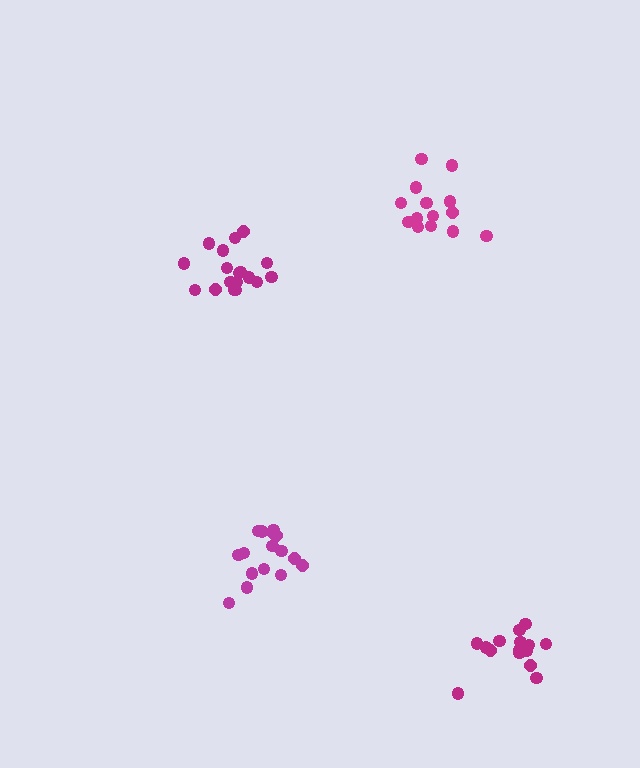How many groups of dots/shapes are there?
There are 4 groups.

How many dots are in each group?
Group 1: 14 dots, Group 2: 16 dots, Group 3: 16 dots, Group 4: 18 dots (64 total).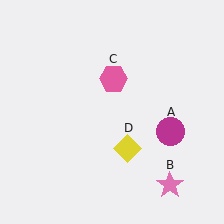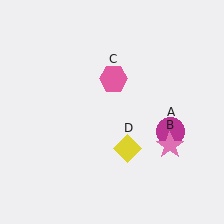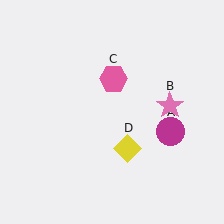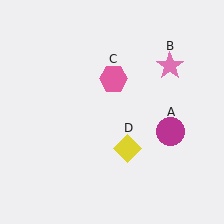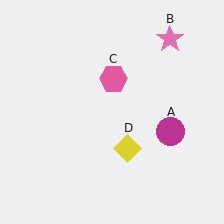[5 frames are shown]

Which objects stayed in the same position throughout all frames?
Magenta circle (object A) and pink hexagon (object C) and yellow diamond (object D) remained stationary.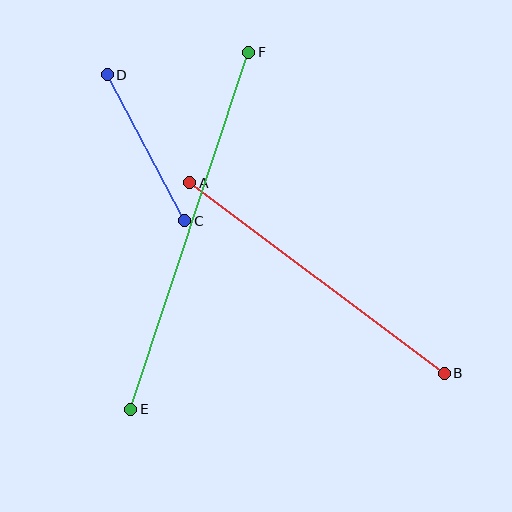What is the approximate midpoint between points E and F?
The midpoint is at approximately (190, 231) pixels.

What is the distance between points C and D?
The distance is approximately 165 pixels.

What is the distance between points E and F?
The distance is approximately 376 pixels.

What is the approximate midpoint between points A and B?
The midpoint is at approximately (317, 278) pixels.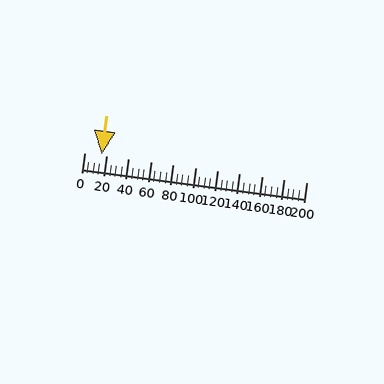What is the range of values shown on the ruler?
The ruler shows values from 0 to 200.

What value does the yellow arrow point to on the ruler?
The yellow arrow points to approximately 15.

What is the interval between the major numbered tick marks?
The major tick marks are spaced 20 units apart.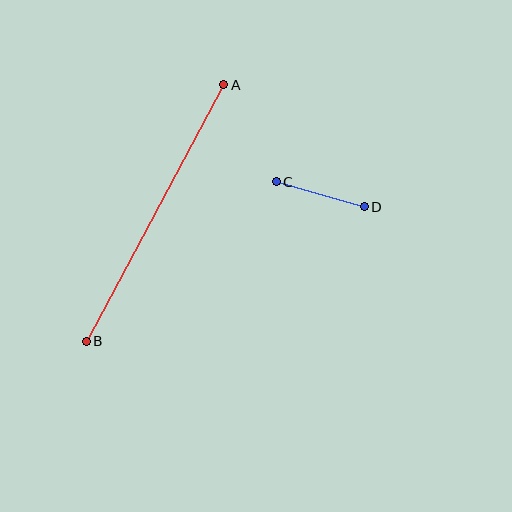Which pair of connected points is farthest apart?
Points A and B are farthest apart.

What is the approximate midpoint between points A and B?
The midpoint is at approximately (155, 213) pixels.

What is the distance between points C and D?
The distance is approximately 92 pixels.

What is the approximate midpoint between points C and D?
The midpoint is at approximately (320, 194) pixels.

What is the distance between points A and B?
The distance is approximately 291 pixels.